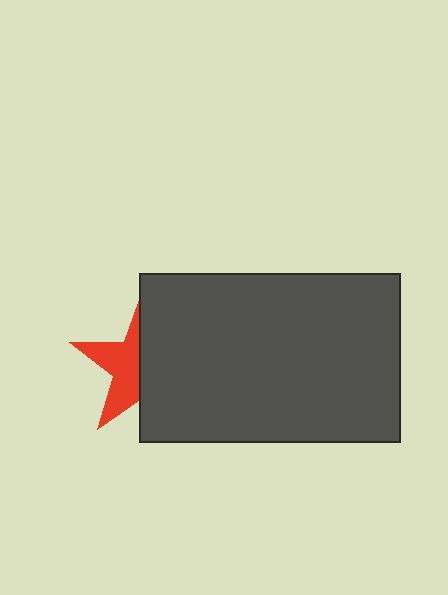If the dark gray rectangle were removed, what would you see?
You would see the complete red star.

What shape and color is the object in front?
The object in front is a dark gray rectangle.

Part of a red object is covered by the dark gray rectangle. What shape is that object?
It is a star.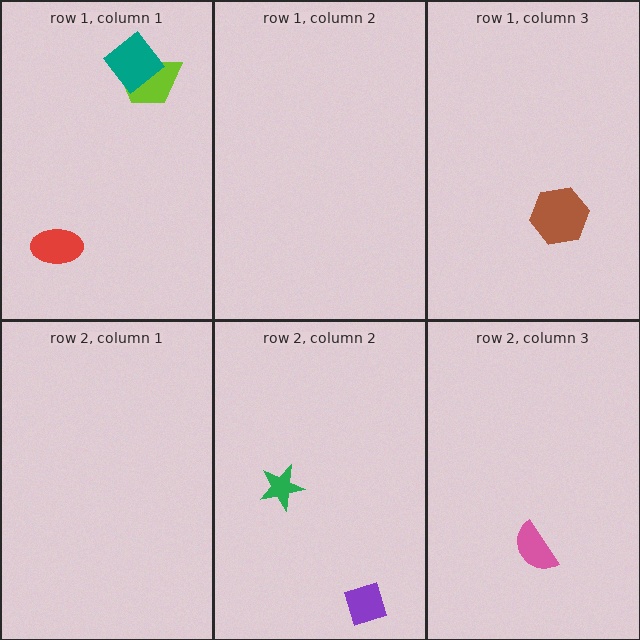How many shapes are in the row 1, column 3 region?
1.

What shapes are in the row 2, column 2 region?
The green star, the purple diamond.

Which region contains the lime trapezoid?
The row 1, column 1 region.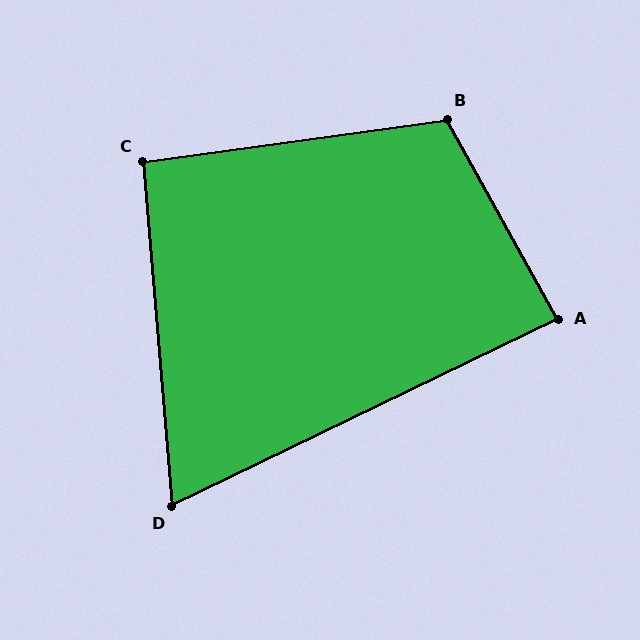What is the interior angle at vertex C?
Approximately 93 degrees (approximately right).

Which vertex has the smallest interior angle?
D, at approximately 69 degrees.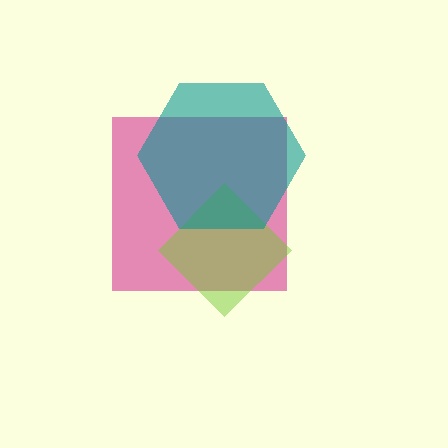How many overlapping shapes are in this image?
There are 3 overlapping shapes in the image.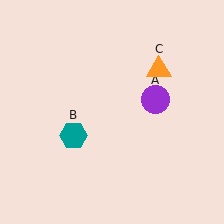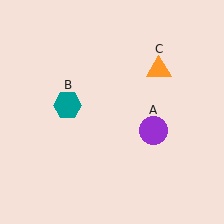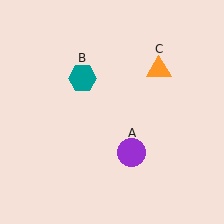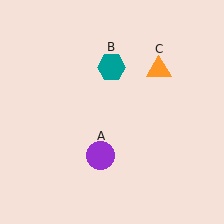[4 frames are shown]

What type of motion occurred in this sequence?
The purple circle (object A), teal hexagon (object B) rotated clockwise around the center of the scene.